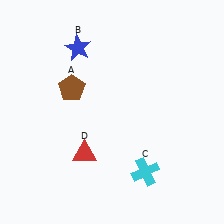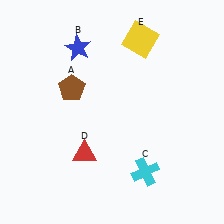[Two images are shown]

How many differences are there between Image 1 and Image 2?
There is 1 difference between the two images.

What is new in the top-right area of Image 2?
A yellow square (E) was added in the top-right area of Image 2.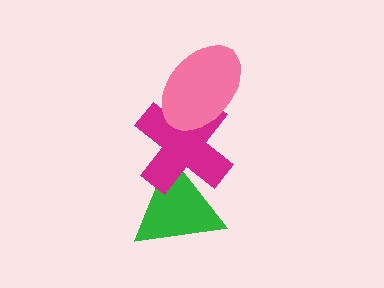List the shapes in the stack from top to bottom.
From top to bottom: the pink ellipse, the magenta cross, the green triangle.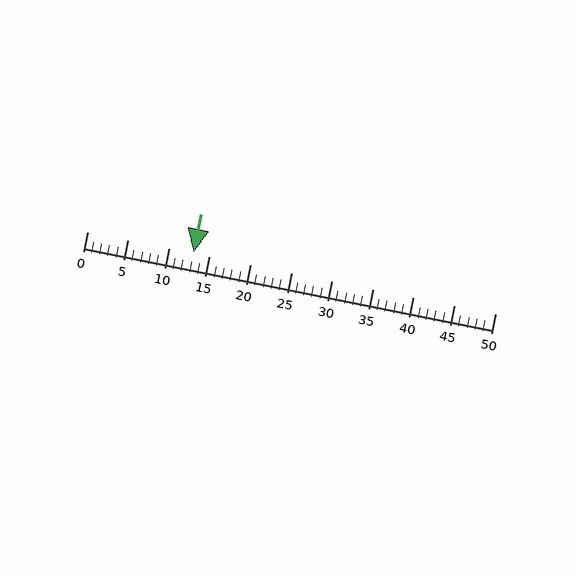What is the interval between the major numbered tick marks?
The major tick marks are spaced 5 units apart.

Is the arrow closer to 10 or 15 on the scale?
The arrow is closer to 15.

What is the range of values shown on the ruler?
The ruler shows values from 0 to 50.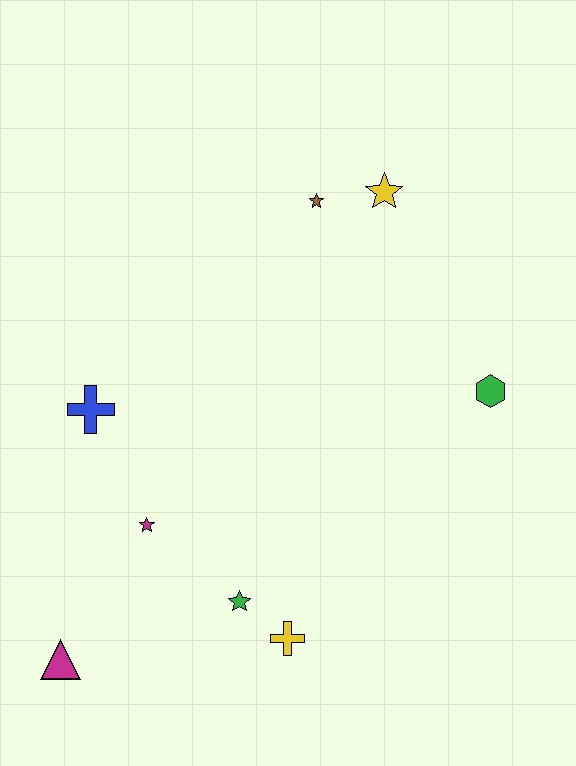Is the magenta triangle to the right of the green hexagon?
No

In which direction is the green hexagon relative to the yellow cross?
The green hexagon is above the yellow cross.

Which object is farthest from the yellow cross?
The yellow star is farthest from the yellow cross.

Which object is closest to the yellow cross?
The green star is closest to the yellow cross.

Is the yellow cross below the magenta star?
Yes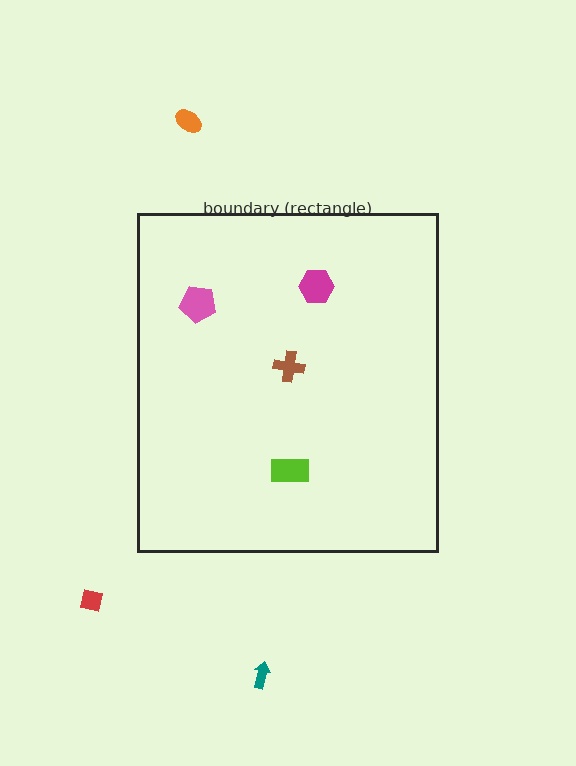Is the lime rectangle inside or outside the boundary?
Inside.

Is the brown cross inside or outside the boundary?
Inside.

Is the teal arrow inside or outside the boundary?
Outside.